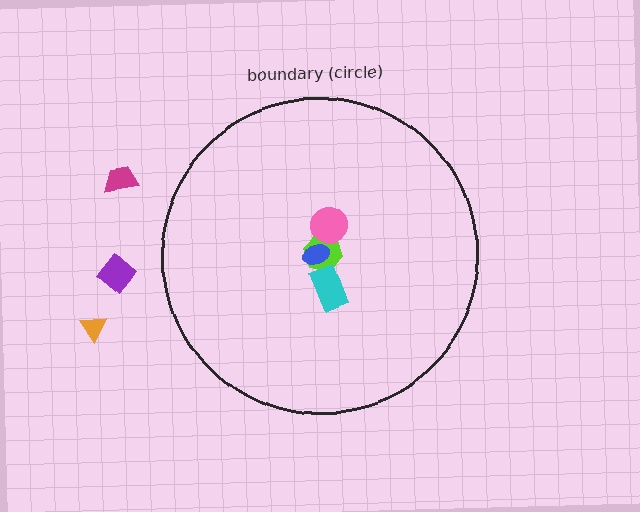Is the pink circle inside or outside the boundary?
Inside.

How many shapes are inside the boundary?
4 inside, 3 outside.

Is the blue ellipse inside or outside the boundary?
Inside.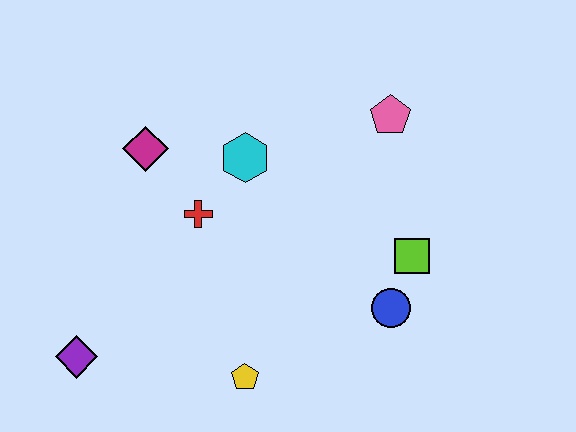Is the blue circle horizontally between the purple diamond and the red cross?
No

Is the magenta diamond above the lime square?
Yes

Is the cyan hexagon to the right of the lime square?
No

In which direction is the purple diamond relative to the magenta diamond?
The purple diamond is below the magenta diamond.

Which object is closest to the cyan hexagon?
The red cross is closest to the cyan hexagon.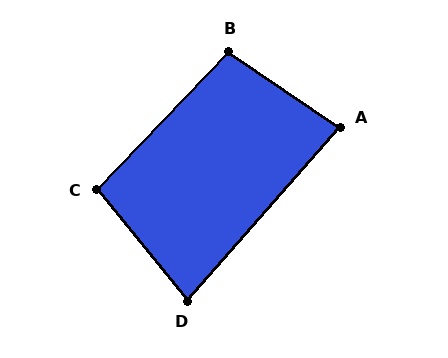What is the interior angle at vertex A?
Approximately 83 degrees (acute).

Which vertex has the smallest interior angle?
D, at approximately 80 degrees.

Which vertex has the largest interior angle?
B, at approximately 100 degrees.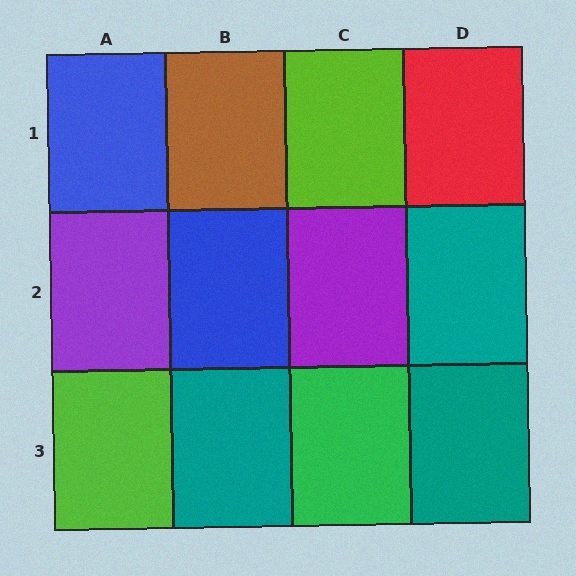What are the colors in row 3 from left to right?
Lime, teal, green, teal.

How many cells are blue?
2 cells are blue.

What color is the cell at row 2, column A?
Purple.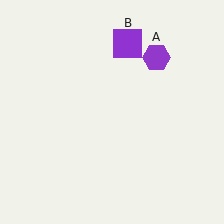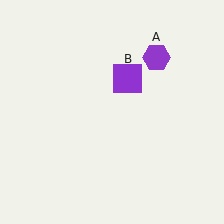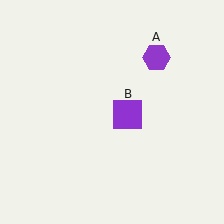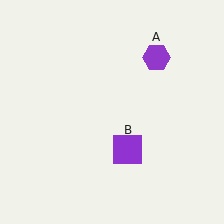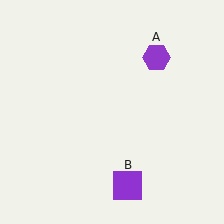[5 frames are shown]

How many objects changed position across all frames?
1 object changed position: purple square (object B).